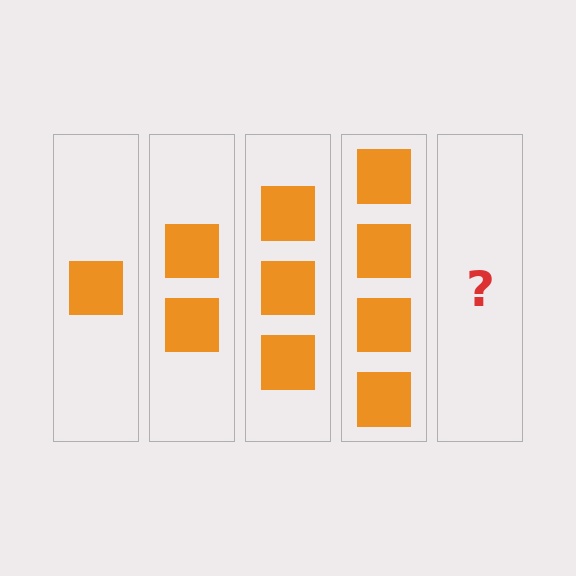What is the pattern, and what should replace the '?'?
The pattern is that each step adds one more square. The '?' should be 5 squares.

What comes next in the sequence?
The next element should be 5 squares.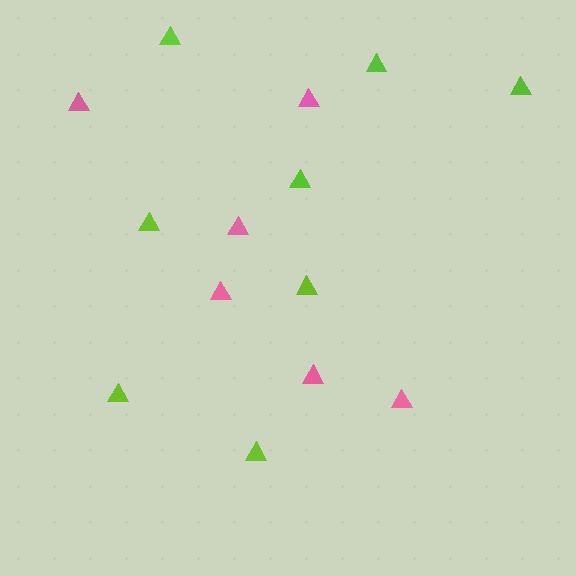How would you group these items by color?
There are 2 groups: one group of lime triangles (8) and one group of pink triangles (6).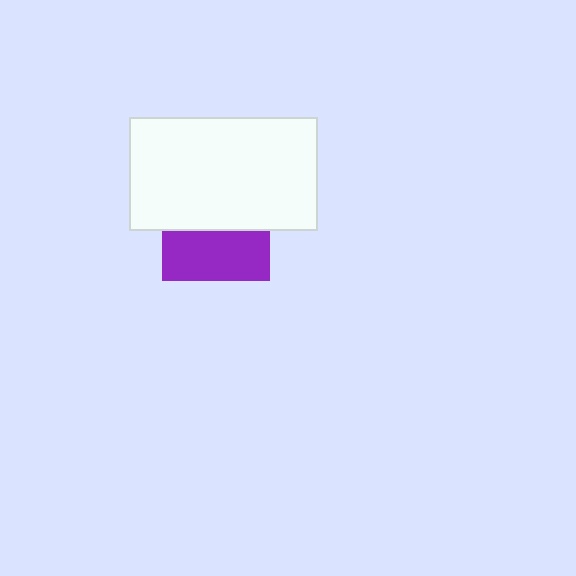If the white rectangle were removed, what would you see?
You would see the complete purple square.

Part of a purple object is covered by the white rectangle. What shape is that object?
It is a square.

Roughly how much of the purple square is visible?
About half of it is visible (roughly 45%).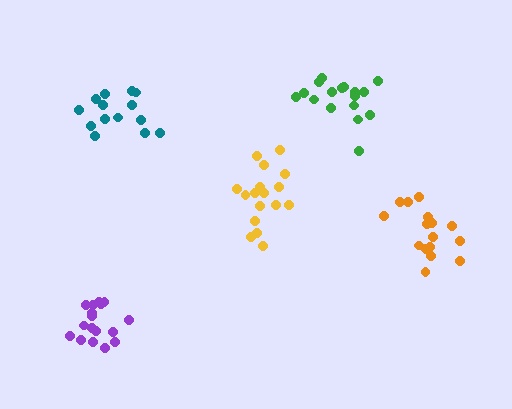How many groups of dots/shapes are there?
There are 5 groups.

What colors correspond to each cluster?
The clusters are colored: purple, yellow, orange, green, teal.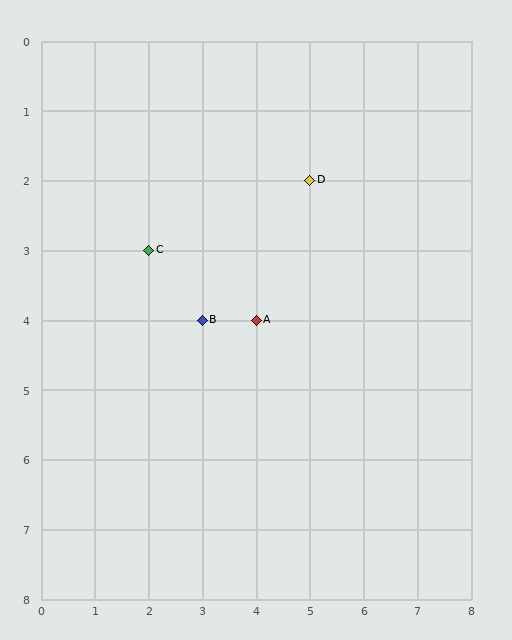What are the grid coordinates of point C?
Point C is at grid coordinates (2, 3).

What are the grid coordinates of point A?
Point A is at grid coordinates (4, 4).